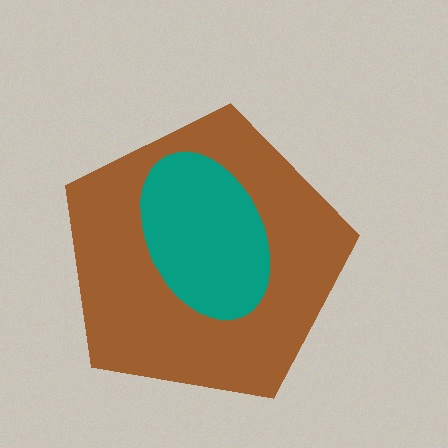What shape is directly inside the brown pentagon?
The teal ellipse.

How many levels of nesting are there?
2.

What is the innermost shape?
The teal ellipse.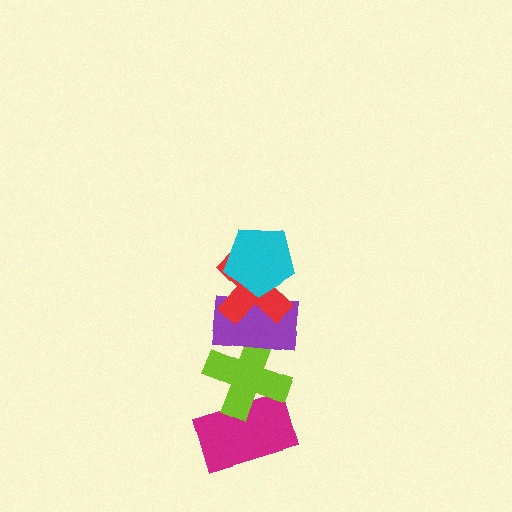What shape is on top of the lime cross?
The purple rectangle is on top of the lime cross.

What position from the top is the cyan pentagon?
The cyan pentagon is 1st from the top.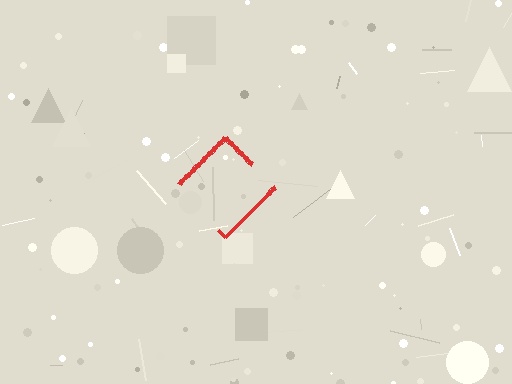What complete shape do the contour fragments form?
The contour fragments form a diamond.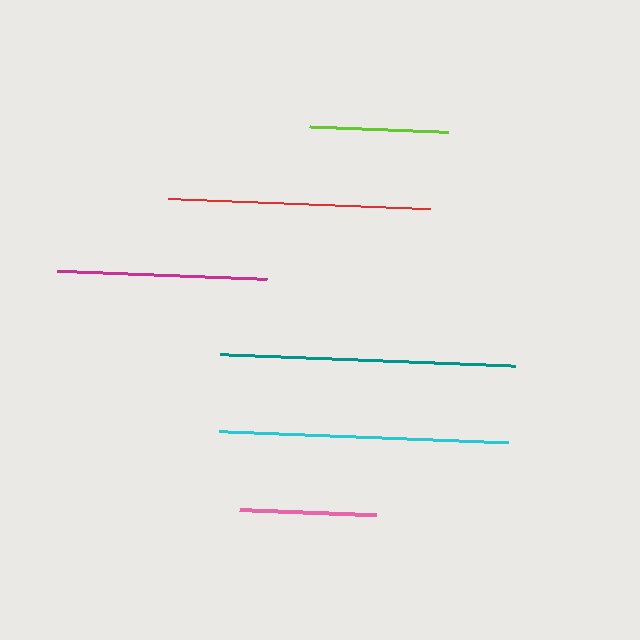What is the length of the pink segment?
The pink segment is approximately 137 pixels long.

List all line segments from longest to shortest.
From longest to shortest: teal, cyan, red, magenta, lime, pink.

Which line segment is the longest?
The teal line is the longest at approximately 296 pixels.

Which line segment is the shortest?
The pink line is the shortest at approximately 137 pixels.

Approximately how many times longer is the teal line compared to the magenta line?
The teal line is approximately 1.4 times the length of the magenta line.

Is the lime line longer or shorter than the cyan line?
The cyan line is longer than the lime line.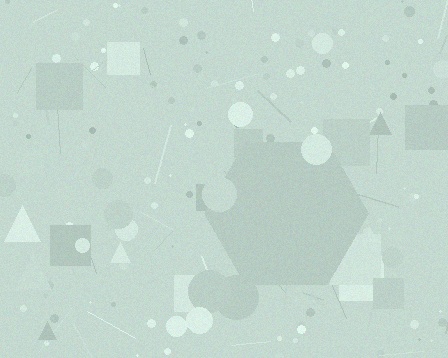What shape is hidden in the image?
A hexagon is hidden in the image.